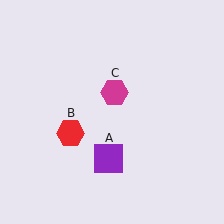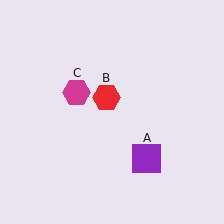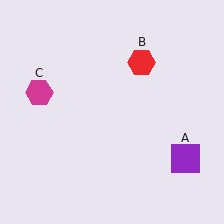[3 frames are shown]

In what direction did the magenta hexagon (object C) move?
The magenta hexagon (object C) moved left.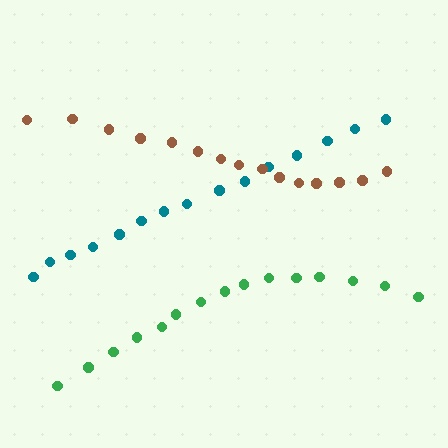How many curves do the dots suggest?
There are 3 distinct paths.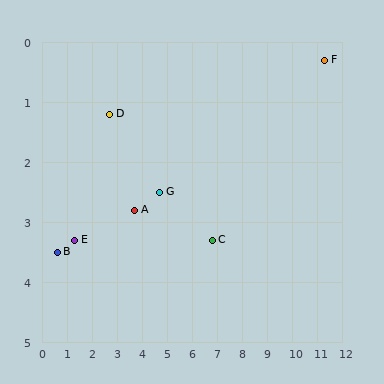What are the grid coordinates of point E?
Point E is at approximately (1.3, 3.3).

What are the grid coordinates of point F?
Point F is at approximately (11.3, 0.3).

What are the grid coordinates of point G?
Point G is at approximately (4.7, 2.5).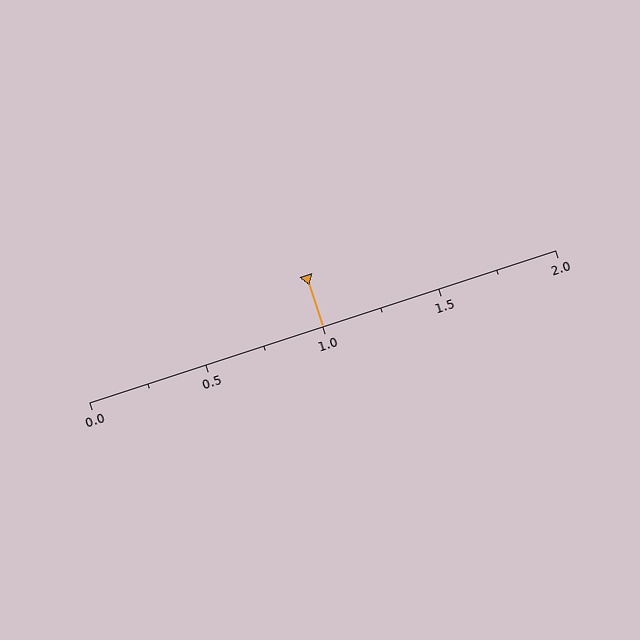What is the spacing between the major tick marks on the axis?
The major ticks are spaced 0.5 apart.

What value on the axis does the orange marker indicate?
The marker indicates approximately 1.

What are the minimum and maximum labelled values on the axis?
The axis runs from 0.0 to 2.0.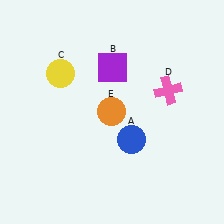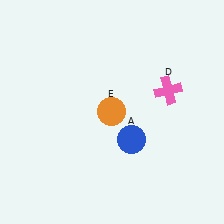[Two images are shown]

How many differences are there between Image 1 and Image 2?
There are 2 differences between the two images.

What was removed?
The yellow circle (C), the purple square (B) were removed in Image 2.